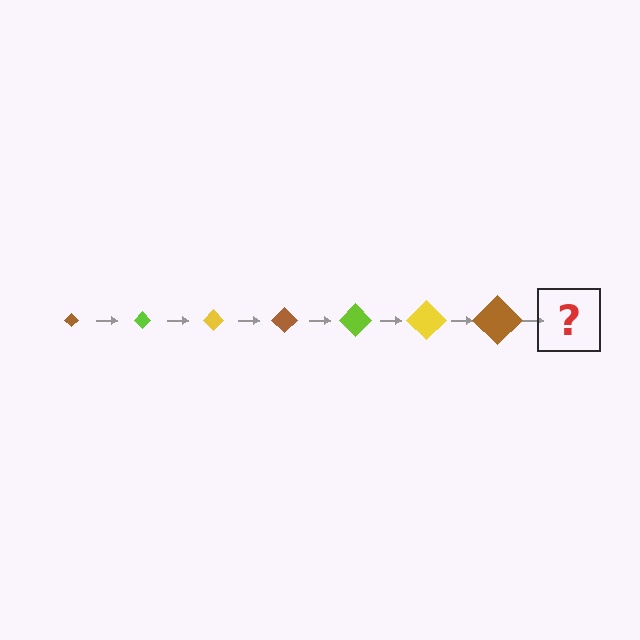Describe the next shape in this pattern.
It should be a lime diamond, larger than the previous one.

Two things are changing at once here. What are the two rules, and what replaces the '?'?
The two rules are that the diamond grows larger each step and the color cycles through brown, lime, and yellow. The '?' should be a lime diamond, larger than the previous one.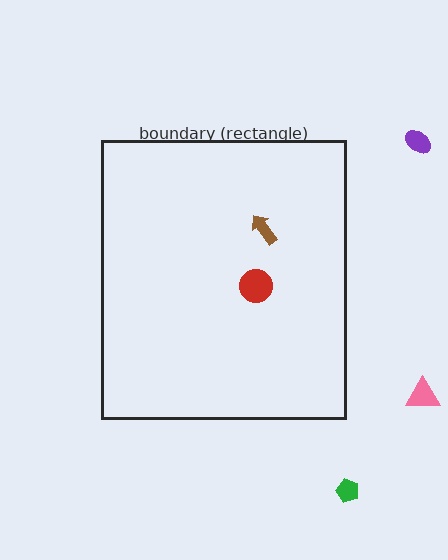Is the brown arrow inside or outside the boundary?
Inside.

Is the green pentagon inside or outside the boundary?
Outside.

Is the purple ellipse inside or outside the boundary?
Outside.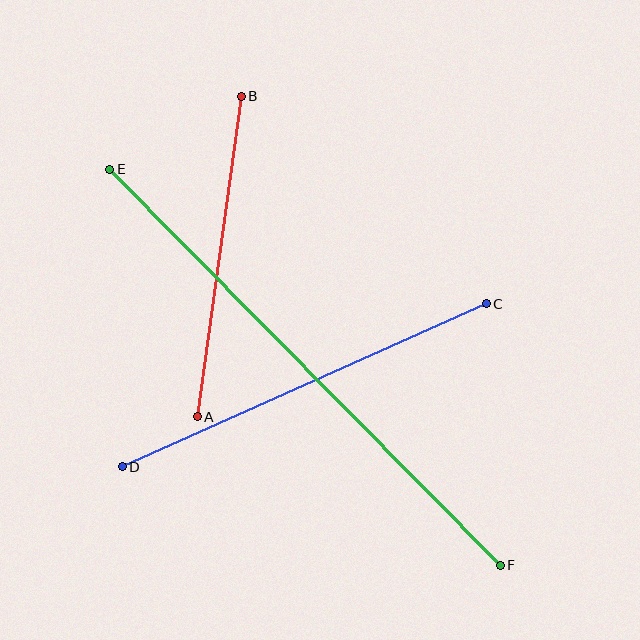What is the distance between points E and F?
The distance is approximately 556 pixels.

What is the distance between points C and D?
The distance is approximately 399 pixels.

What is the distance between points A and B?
The distance is approximately 323 pixels.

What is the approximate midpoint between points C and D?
The midpoint is at approximately (304, 385) pixels.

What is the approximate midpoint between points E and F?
The midpoint is at approximately (305, 367) pixels.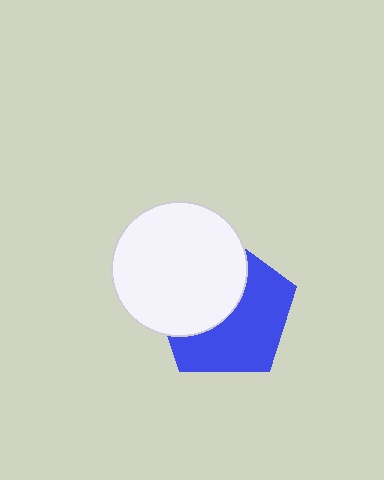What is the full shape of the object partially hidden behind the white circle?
The partially hidden object is a blue pentagon.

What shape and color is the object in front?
The object in front is a white circle.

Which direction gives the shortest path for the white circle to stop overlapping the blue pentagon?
Moving toward the upper-left gives the shortest separation.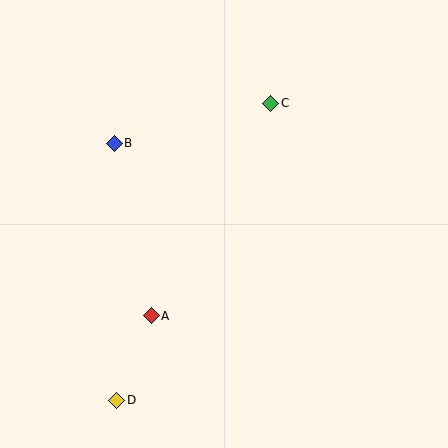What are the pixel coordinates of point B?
Point B is at (114, 143).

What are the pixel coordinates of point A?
Point A is at (151, 316).